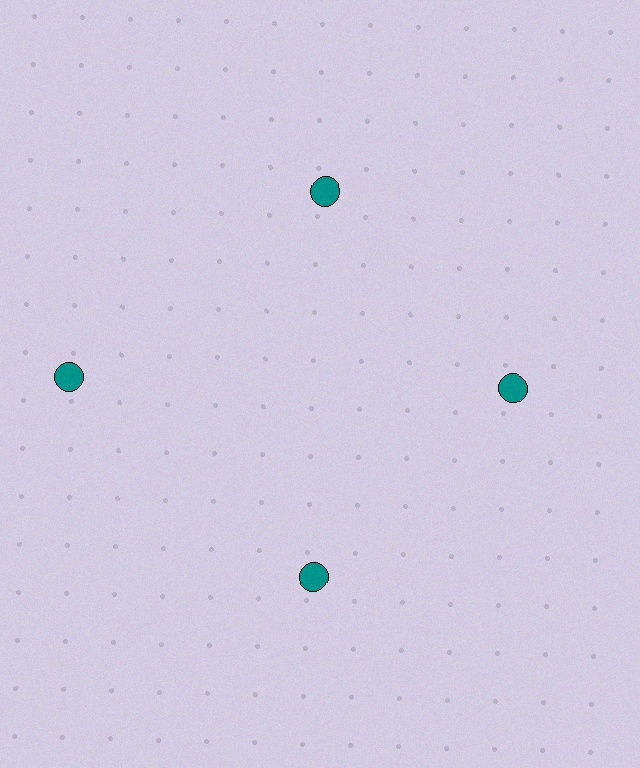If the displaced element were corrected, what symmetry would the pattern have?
It would have 4-fold rotational symmetry — the pattern would map onto itself every 90 degrees.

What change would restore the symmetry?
The symmetry would be restored by moving it inward, back onto the ring so that all 4 circles sit at equal angles and equal distance from the center.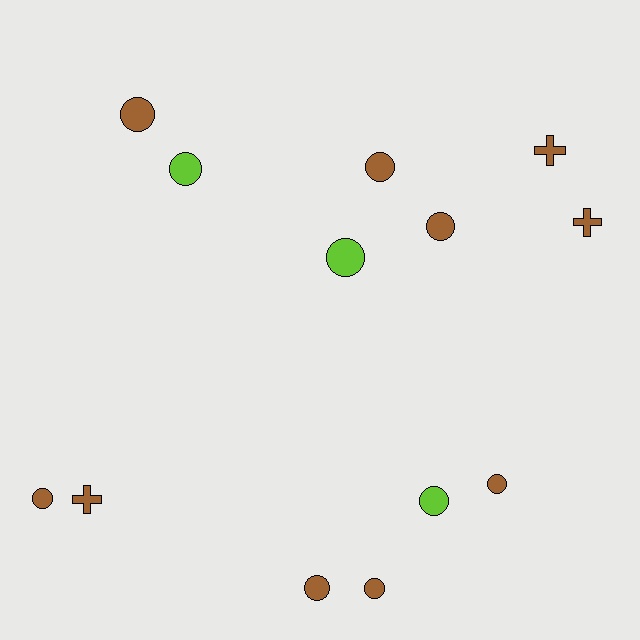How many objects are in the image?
There are 13 objects.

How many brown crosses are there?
There are 3 brown crosses.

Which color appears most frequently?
Brown, with 10 objects.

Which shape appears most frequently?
Circle, with 10 objects.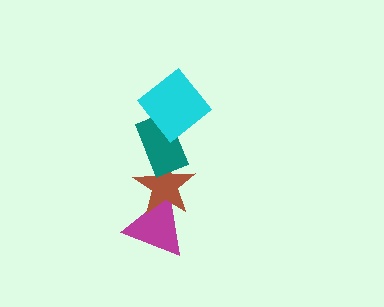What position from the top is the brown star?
The brown star is 3rd from the top.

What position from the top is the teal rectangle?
The teal rectangle is 2nd from the top.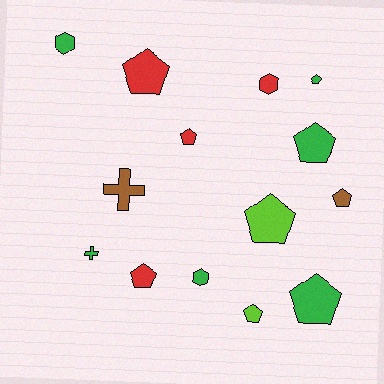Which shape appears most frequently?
Pentagon, with 9 objects.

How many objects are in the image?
There are 14 objects.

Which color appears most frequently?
Green, with 6 objects.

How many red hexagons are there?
There is 1 red hexagon.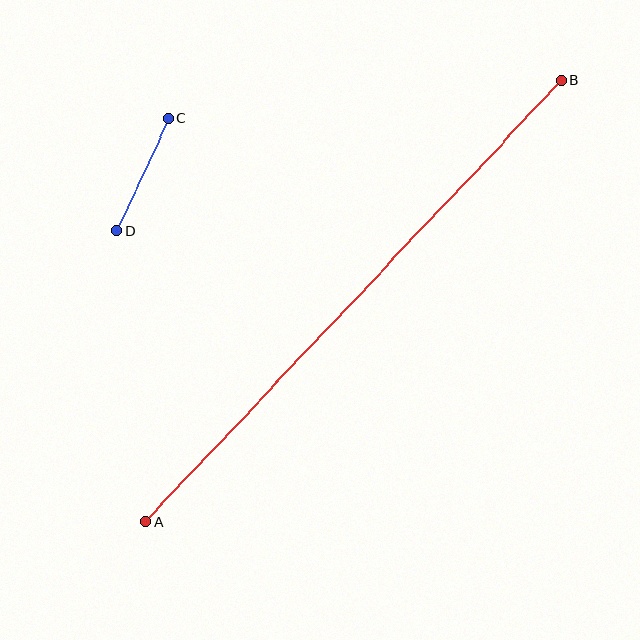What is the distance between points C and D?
The distance is approximately 123 pixels.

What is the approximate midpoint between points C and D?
The midpoint is at approximately (143, 174) pixels.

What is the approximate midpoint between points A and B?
The midpoint is at approximately (353, 301) pixels.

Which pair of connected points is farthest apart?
Points A and B are farthest apart.